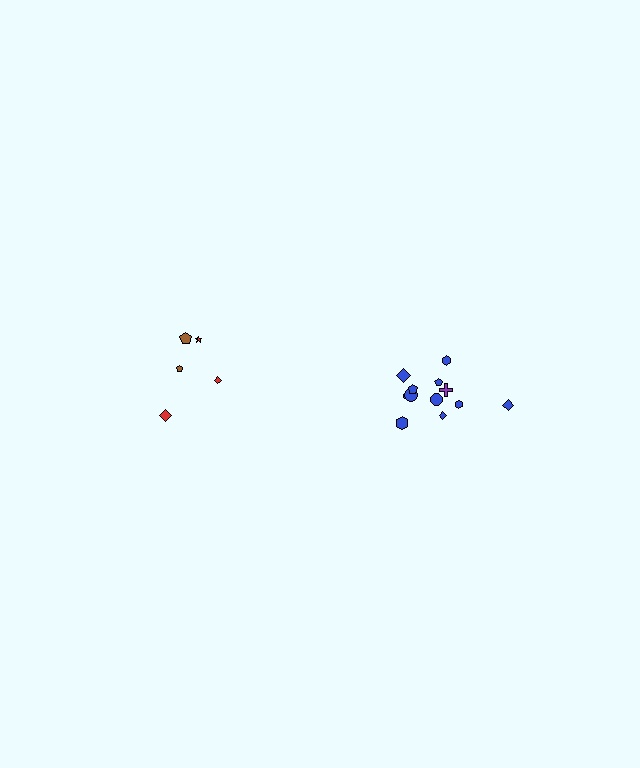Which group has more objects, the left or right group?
The right group.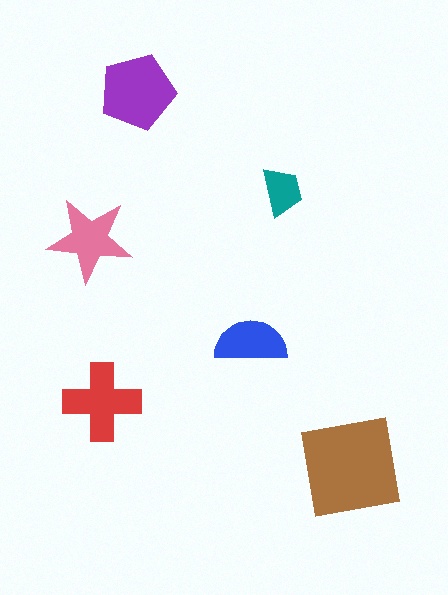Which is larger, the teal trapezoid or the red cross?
The red cross.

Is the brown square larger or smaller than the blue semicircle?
Larger.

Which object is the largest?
The brown square.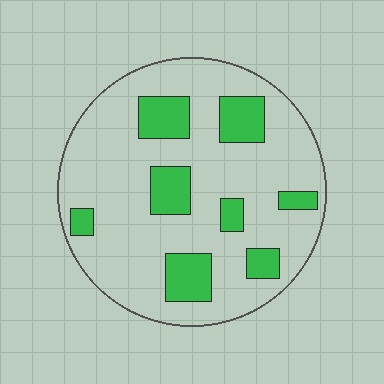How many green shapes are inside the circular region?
8.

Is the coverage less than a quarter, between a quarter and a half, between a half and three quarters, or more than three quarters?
Less than a quarter.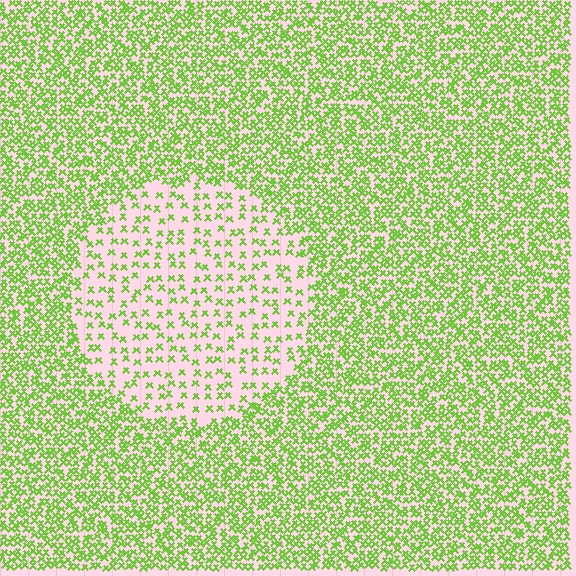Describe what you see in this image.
The image contains small lime elements arranged at two different densities. A circle-shaped region is visible where the elements are less densely packed than the surrounding area.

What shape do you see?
I see a circle.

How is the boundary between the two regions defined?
The boundary is defined by a change in element density (approximately 2.6x ratio). All elements are the same color, size, and shape.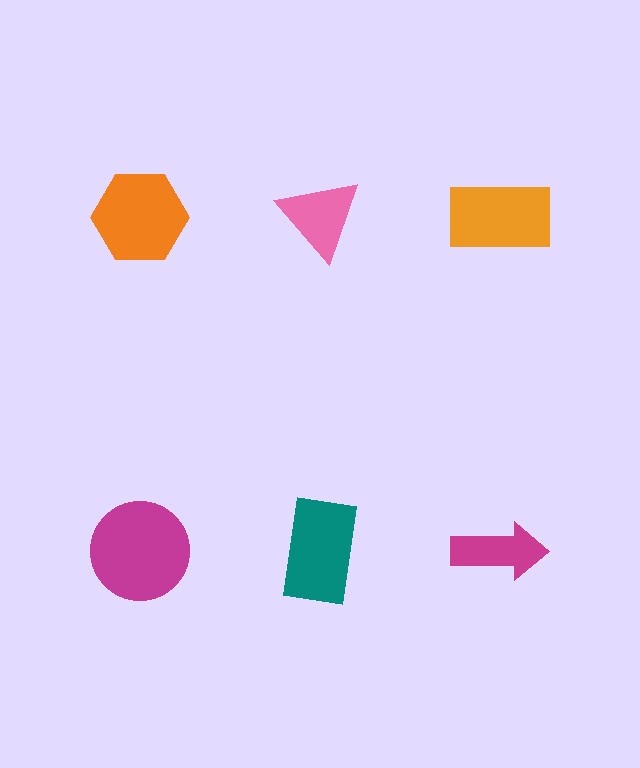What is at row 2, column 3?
A magenta arrow.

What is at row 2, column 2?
A teal rectangle.